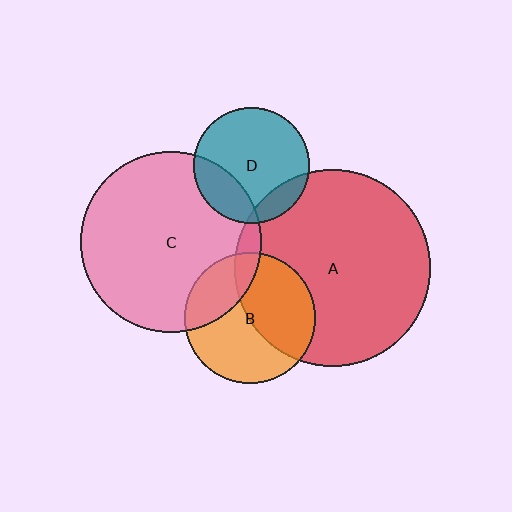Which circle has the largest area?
Circle A (red).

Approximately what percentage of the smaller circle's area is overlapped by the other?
Approximately 45%.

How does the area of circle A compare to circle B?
Approximately 2.2 times.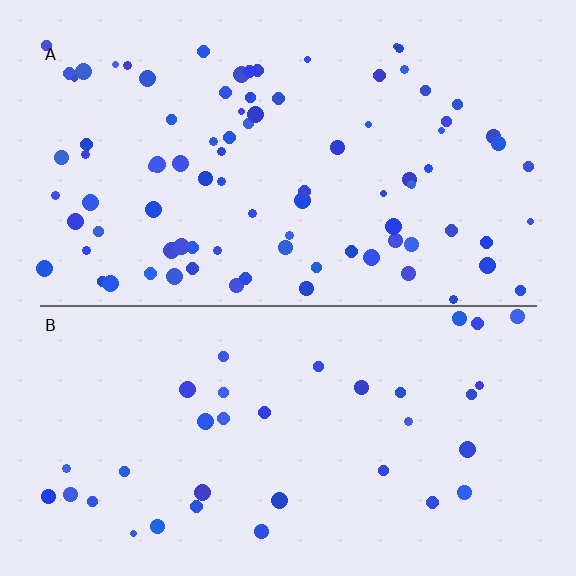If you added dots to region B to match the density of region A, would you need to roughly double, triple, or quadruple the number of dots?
Approximately double.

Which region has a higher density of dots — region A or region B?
A (the top).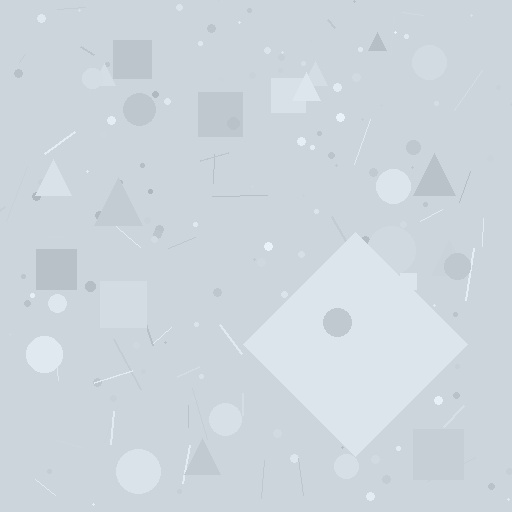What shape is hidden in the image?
A diamond is hidden in the image.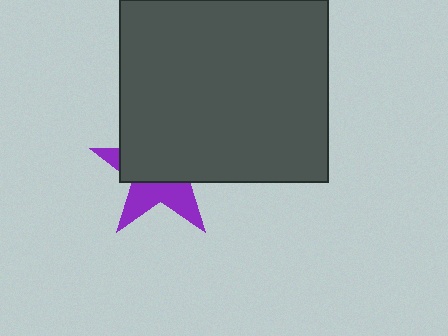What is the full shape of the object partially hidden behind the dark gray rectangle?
The partially hidden object is a purple star.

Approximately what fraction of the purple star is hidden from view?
Roughly 61% of the purple star is hidden behind the dark gray rectangle.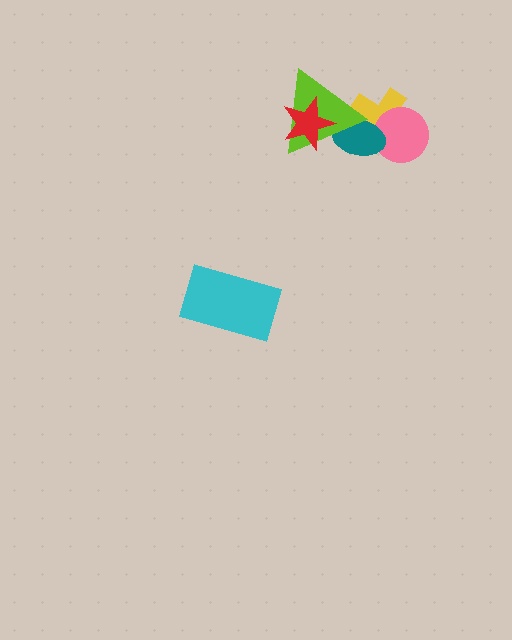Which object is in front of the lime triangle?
The red star is in front of the lime triangle.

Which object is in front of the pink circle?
The teal ellipse is in front of the pink circle.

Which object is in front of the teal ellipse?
The lime triangle is in front of the teal ellipse.